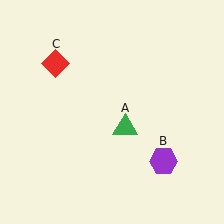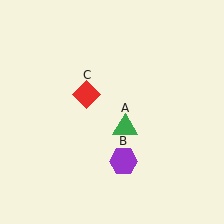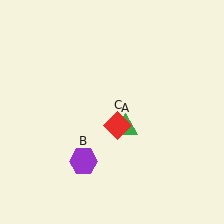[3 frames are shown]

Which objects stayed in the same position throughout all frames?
Green triangle (object A) remained stationary.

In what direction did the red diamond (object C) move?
The red diamond (object C) moved down and to the right.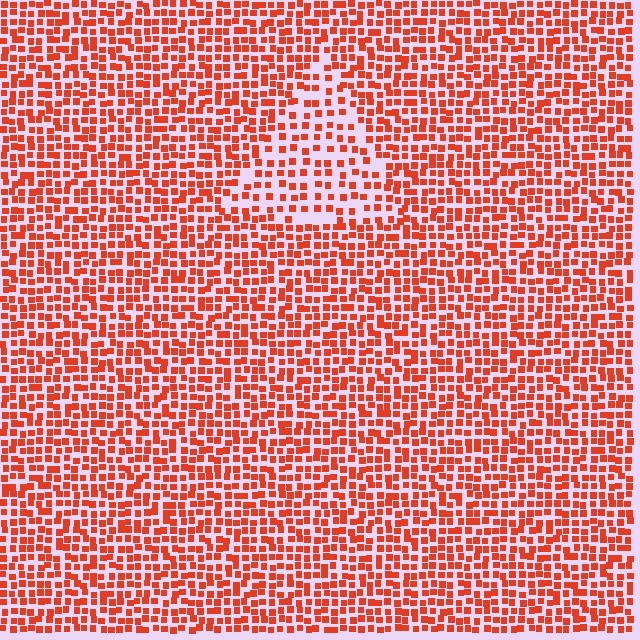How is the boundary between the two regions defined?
The boundary is defined by a change in element density (approximately 1.8x ratio). All elements are the same color, size, and shape.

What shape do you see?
I see a triangle.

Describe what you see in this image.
The image contains small red elements arranged at two different densities. A triangle-shaped region is visible where the elements are less densely packed than the surrounding area.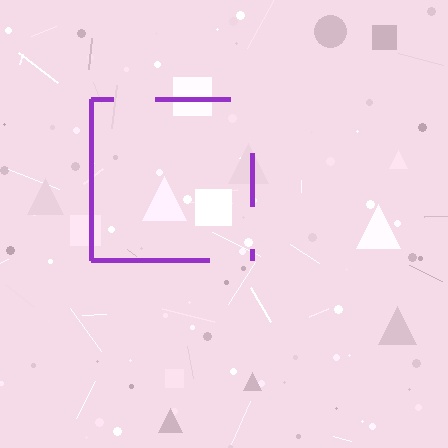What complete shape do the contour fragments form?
The contour fragments form a square.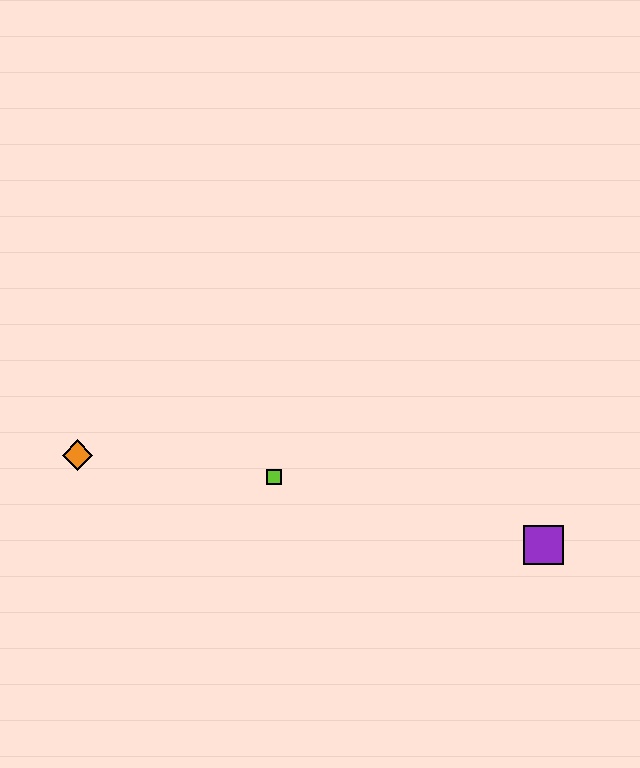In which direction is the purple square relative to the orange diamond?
The purple square is to the right of the orange diamond.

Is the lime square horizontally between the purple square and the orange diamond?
Yes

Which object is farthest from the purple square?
The orange diamond is farthest from the purple square.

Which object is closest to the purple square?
The lime square is closest to the purple square.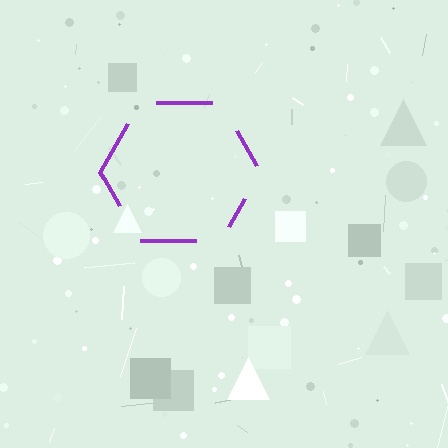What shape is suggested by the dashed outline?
The dashed outline suggests a hexagon.